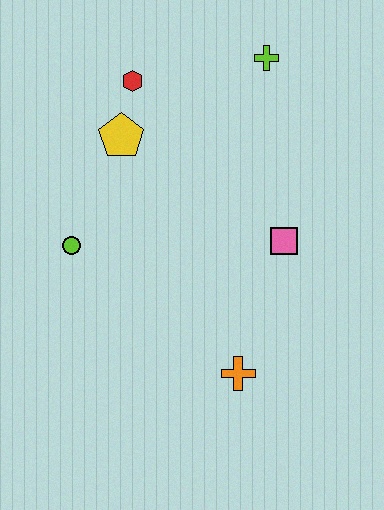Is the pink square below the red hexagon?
Yes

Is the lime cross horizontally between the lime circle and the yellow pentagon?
No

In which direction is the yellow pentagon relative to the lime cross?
The yellow pentagon is to the left of the lime cross.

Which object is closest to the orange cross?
The pink square is closest to the orange cross.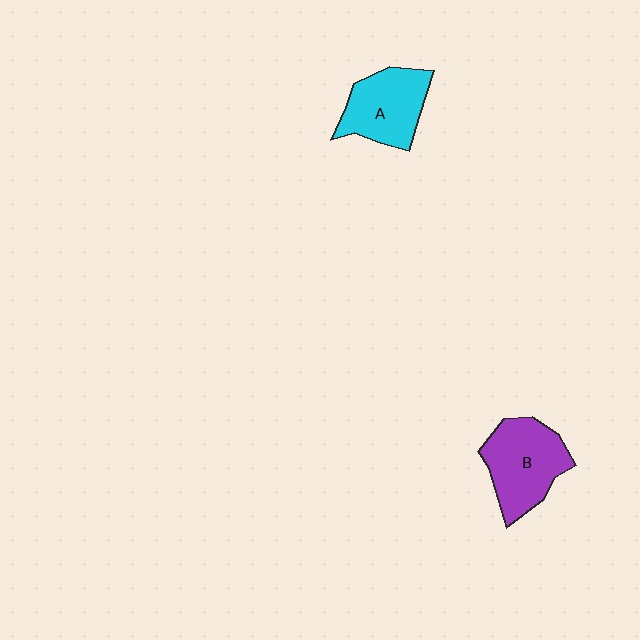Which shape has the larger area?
Shape B (purple).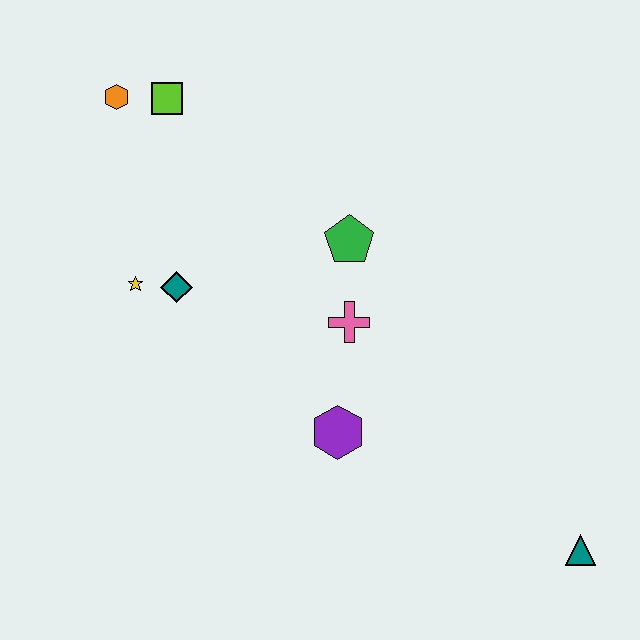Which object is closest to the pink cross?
The green pentagon is closest to the pink cross.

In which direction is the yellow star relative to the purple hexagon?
The yellow star is to the left of the purple hexagon.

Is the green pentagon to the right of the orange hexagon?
Yes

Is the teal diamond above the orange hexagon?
No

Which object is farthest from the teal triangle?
The orange hexagon is farthest from the teal triangle.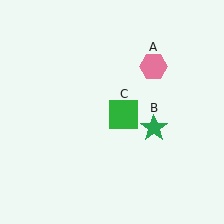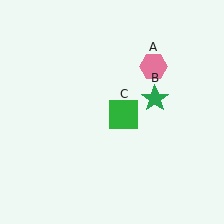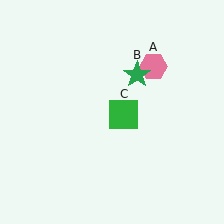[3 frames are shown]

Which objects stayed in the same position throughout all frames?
Pink hexagon (object A) and green square (object C) remained stationary.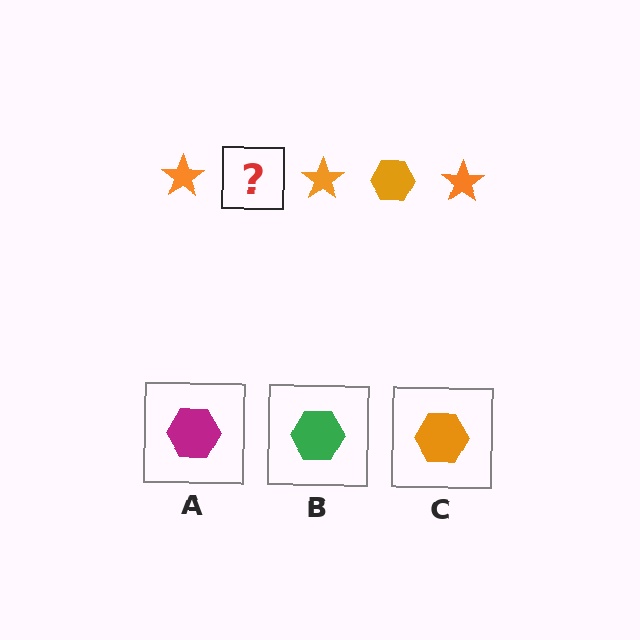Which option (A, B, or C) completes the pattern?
C.